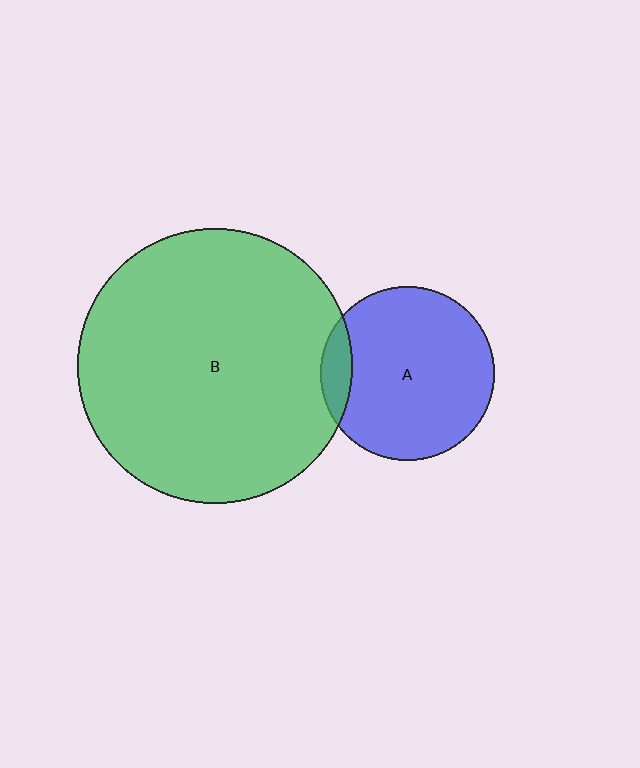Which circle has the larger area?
Circle B (green).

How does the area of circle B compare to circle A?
Approximately 2.5 times.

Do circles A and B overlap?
Yes.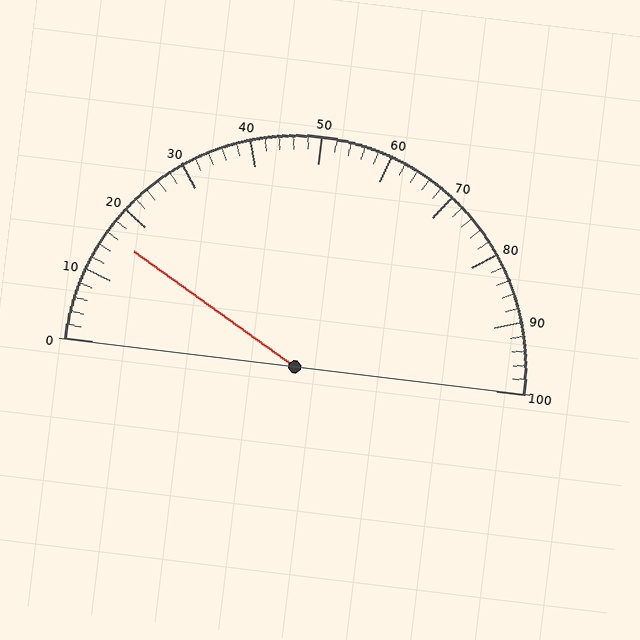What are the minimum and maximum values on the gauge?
The gauge ranges from 0 to 100.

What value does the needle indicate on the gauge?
The needle indicates approximately 16.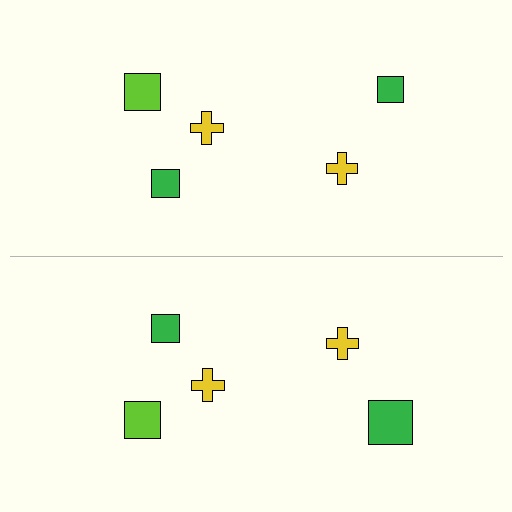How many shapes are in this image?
There are 10 shapes in this image.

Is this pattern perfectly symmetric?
No, the pattern is not perfectly symmetric. The green square on the bottom side has a different size than its mirror counterpart.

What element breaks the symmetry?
The green square on the bottom side has a different size than its mirror counterpart.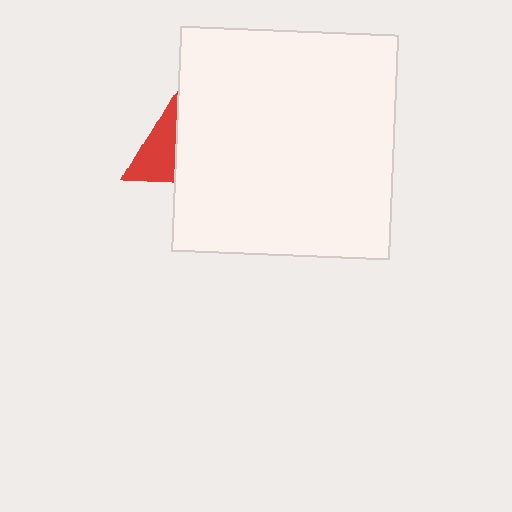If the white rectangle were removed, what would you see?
You would see the complete red triangle.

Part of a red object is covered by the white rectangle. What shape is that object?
It is a triangle.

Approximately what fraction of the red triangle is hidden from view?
Roughly 53% of the red triangle is hidden behind the white rectangle.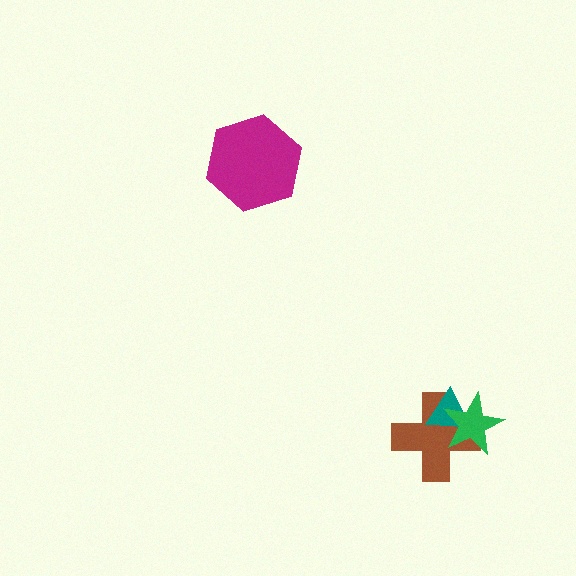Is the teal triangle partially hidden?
Yes, it is partially covered by another shape.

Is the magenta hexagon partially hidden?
No, no other shape covers it.